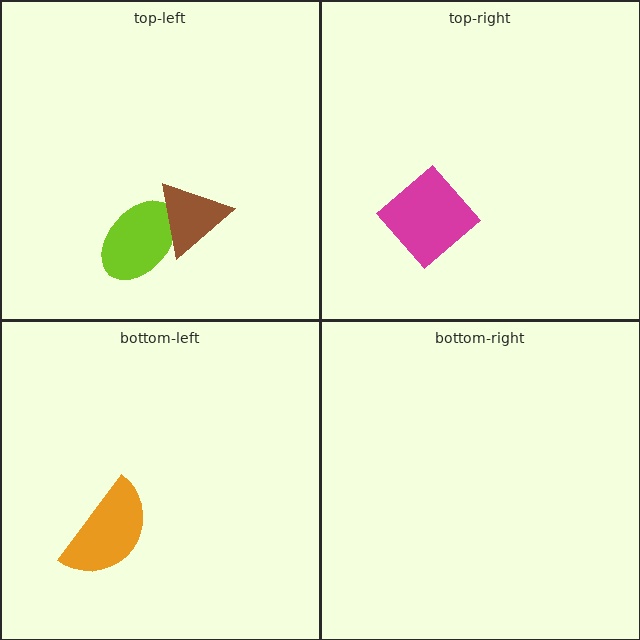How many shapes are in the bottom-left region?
1.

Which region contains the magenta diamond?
The top-right region.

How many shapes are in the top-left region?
2.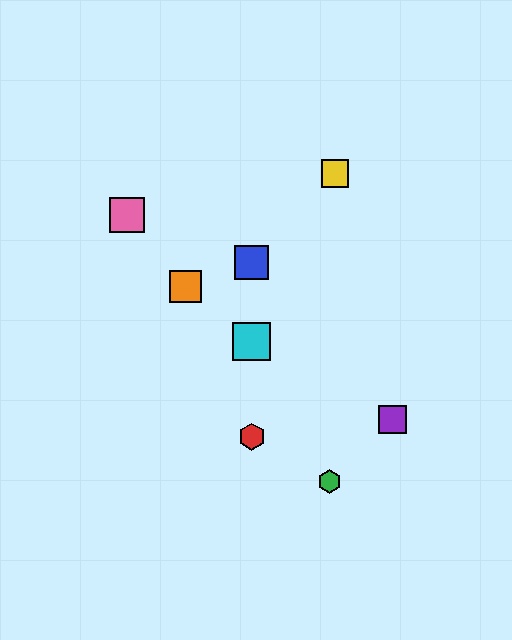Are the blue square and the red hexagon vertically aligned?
Yes, both are at x≈252.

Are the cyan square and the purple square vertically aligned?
No, the cyan square is at x≈252 and the purple square is at x≈393.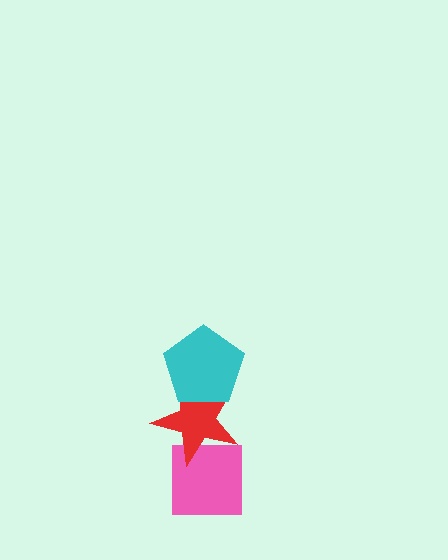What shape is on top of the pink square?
The red star is on top of the pink square.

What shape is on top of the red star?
The cyan pentagon is on top of the red star.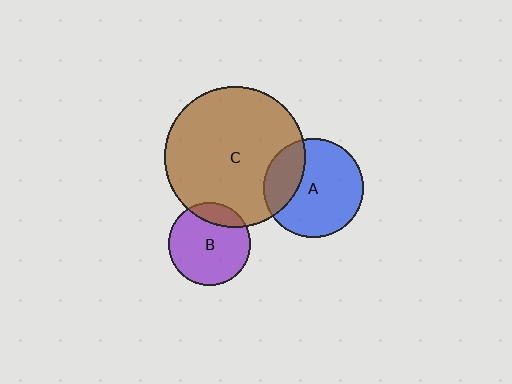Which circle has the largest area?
Circle C (brown).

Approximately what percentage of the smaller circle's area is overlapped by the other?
Approximately 15%.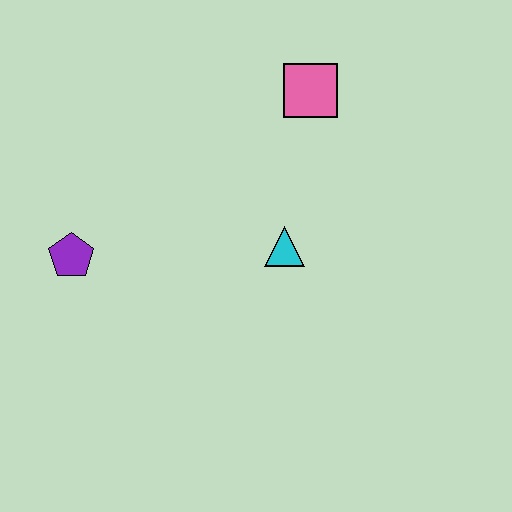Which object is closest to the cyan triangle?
The pink square is closest to the cyan triangle.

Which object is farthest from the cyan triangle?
The purple pentagon is farthest from the cyan triangle.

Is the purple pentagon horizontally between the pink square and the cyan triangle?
No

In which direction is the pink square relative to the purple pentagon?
The pink square is to the right of the purple pentagon.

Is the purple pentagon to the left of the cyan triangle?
Yes